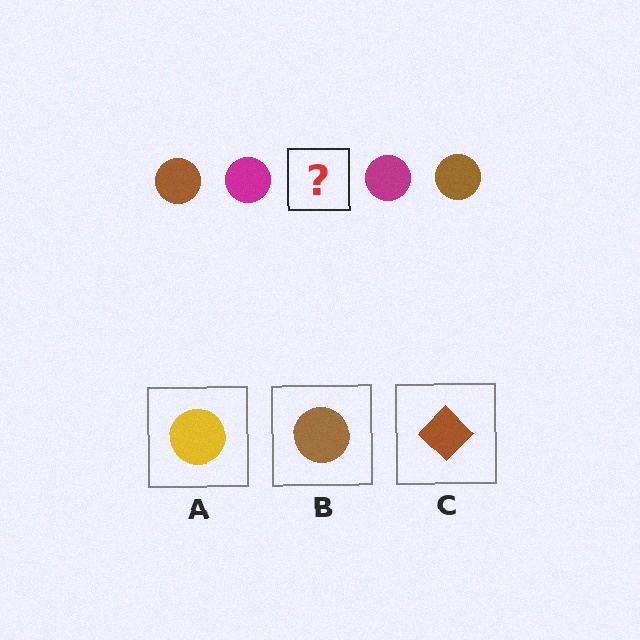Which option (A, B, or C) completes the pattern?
B.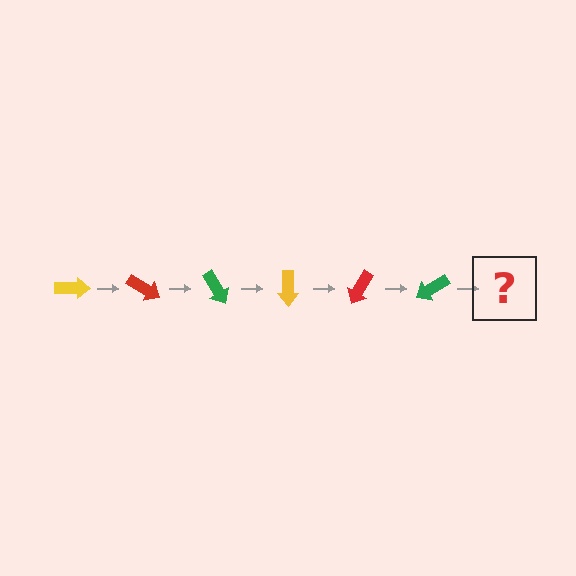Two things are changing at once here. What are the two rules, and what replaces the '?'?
The two rules are that it rotates 30 degrees each step and the color cycles through yellow, red, and green. The '?' should be a yellow arrow, rotated 180 degrees from the start.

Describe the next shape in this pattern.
It should be a yellow arrow, rotated 180 degrees from the start.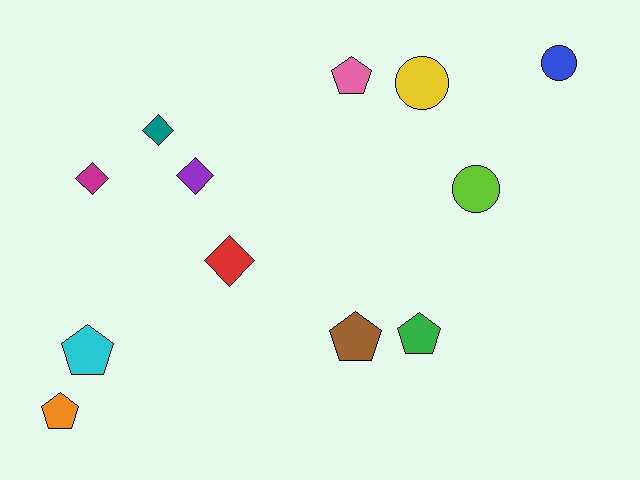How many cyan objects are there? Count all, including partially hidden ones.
There is 1 cyan object.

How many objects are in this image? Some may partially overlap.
There are 12 objects.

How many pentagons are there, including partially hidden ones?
There are 5 pentagons.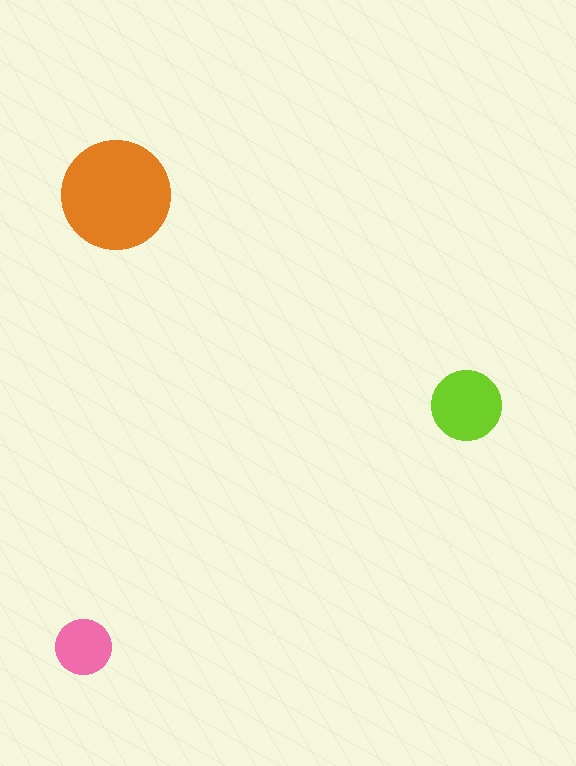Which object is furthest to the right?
The lime circle is rightmost.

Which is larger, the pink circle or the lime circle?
The lime one.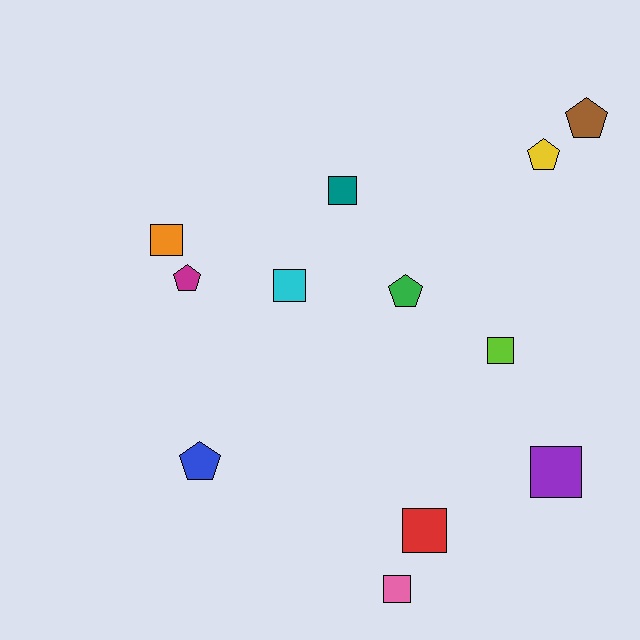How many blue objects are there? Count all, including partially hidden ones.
There is 1 blue object.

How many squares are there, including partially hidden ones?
There are 7 squares.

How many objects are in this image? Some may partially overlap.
There are 12 objects.